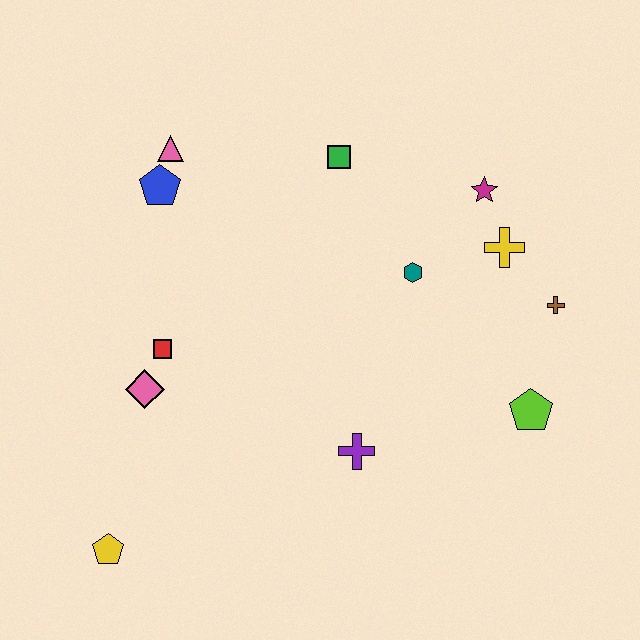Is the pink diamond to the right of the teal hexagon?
No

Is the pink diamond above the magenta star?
No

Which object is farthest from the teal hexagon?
The yellow pentagon is farthest from the teal hexagon.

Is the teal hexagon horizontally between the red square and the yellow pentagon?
No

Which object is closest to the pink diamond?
The red square is closest to the pink diamond.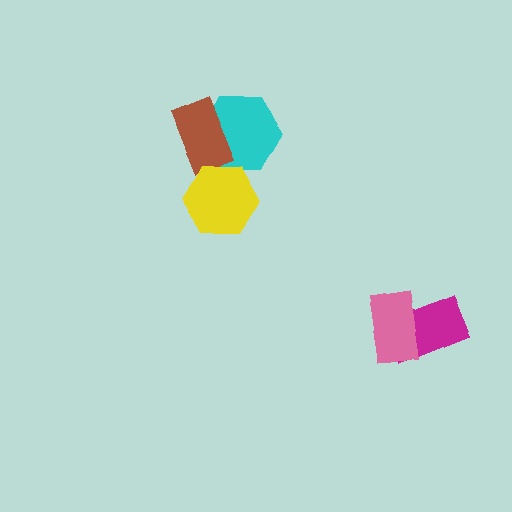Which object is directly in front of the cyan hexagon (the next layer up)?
The brown rectangle is directly in front of the cyan hexagon.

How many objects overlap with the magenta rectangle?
1 object overlaps with the magenta rectangle.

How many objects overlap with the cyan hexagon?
2 objects overlap with the cyan hexagon.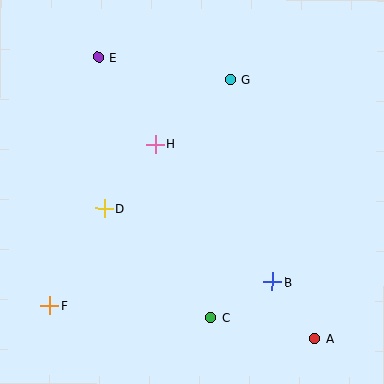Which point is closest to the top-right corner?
Point G is closest to the top-right corner.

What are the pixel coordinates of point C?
Point C is at (211, 318).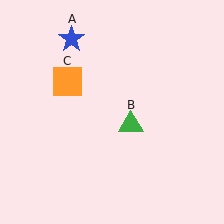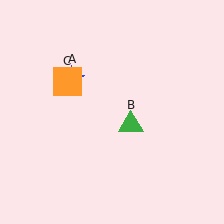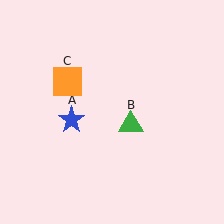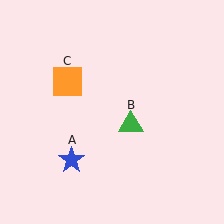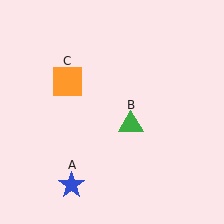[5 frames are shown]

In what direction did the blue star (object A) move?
The blue star (object A) moved down.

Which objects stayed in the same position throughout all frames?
Green triangle (object B) and orange square (object C) remained stationary.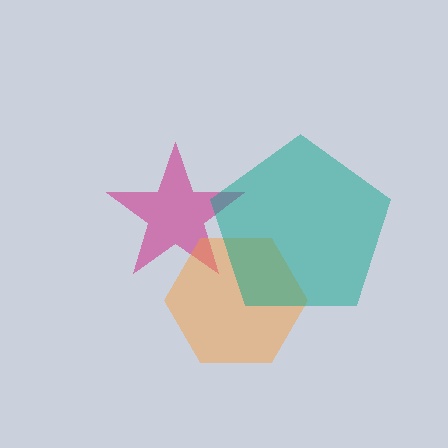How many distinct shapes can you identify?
There are 3 distinct shapes: a magenta star, an orange hexagon, a teal pentagon.